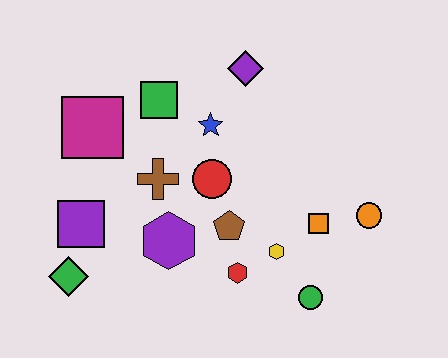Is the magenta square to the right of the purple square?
Yes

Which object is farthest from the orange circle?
The green diamond is farthest from the orange circle.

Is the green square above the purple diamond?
No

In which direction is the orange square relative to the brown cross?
The orange square is to the right of the brown cross.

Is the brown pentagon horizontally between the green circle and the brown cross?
Yes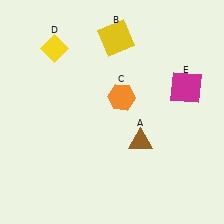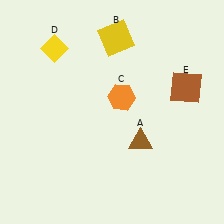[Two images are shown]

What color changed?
The square (E) changed from magenta in Image 1 to brown in Image 2.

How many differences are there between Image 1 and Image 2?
There is 1 difference between the two images.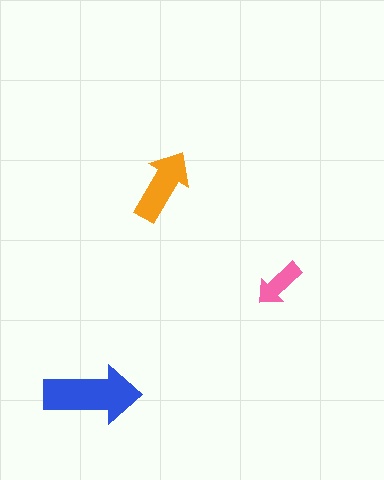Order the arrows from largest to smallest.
the blue one, the orange one, the pink one.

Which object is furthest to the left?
The blue arrow is leftmost.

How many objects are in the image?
There are 3 objects in the image.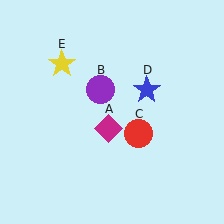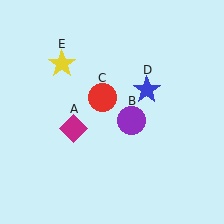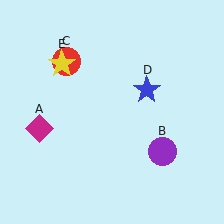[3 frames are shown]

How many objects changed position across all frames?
3 objects changed position: magenta diamond (object A), purple circle (object B), red circle (object C).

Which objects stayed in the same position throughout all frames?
Blue star (object D) and yellow star (object E) remained stationary.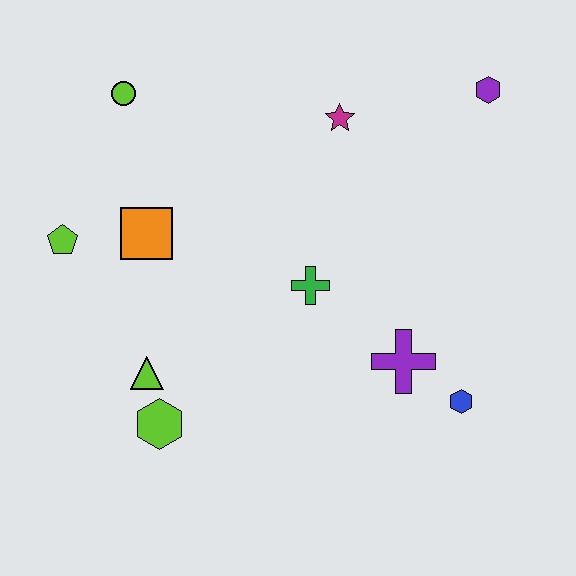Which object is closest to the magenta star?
The purple hexagon is closest to the magenta star.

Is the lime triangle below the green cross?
Yes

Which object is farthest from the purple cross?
The lime circle is farthest from the purple cross.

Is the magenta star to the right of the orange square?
Yes